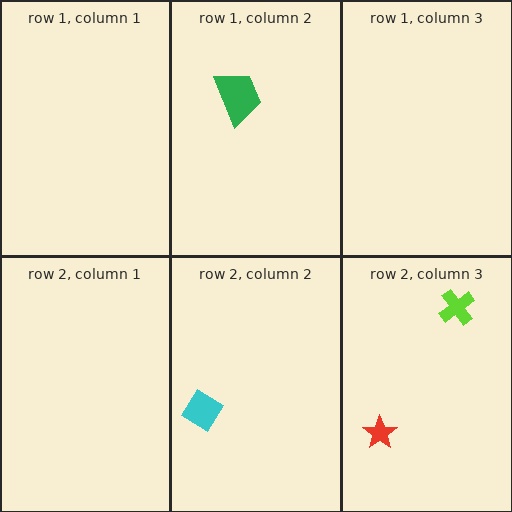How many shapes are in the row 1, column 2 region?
1.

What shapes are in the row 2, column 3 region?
The lime cross, the red star.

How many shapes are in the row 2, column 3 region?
2.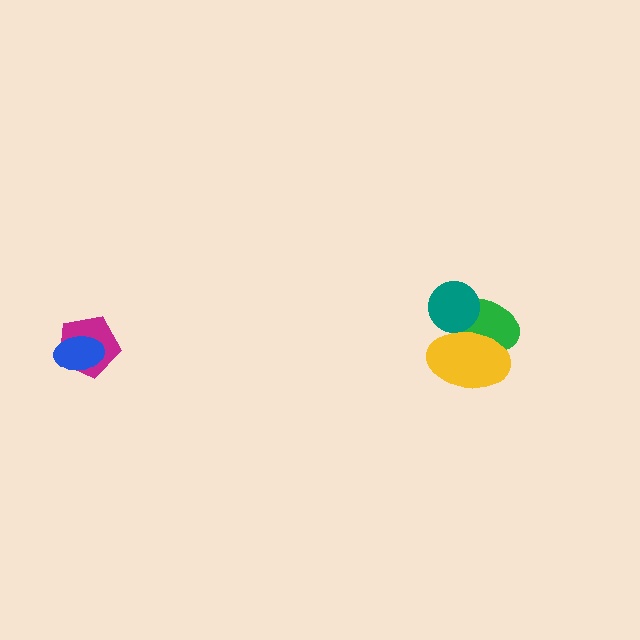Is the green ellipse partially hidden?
Yes, it is partially covered by another shape.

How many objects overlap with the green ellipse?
2 objects overlap with the green ellipse.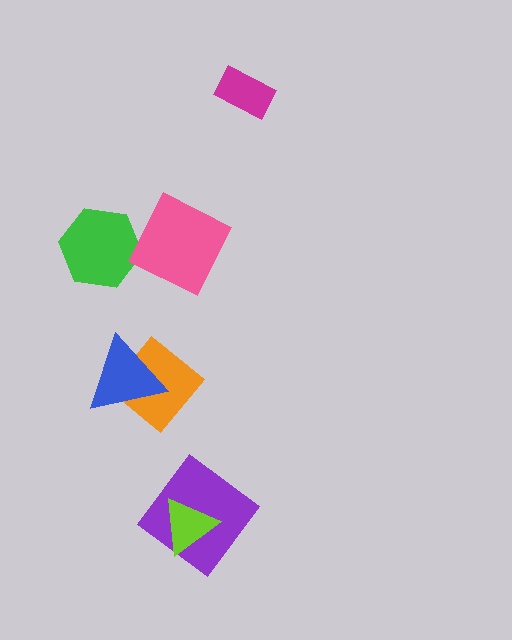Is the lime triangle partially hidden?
No, no other shape covers it.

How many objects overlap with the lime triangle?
1 object overlaps with the lime triangle.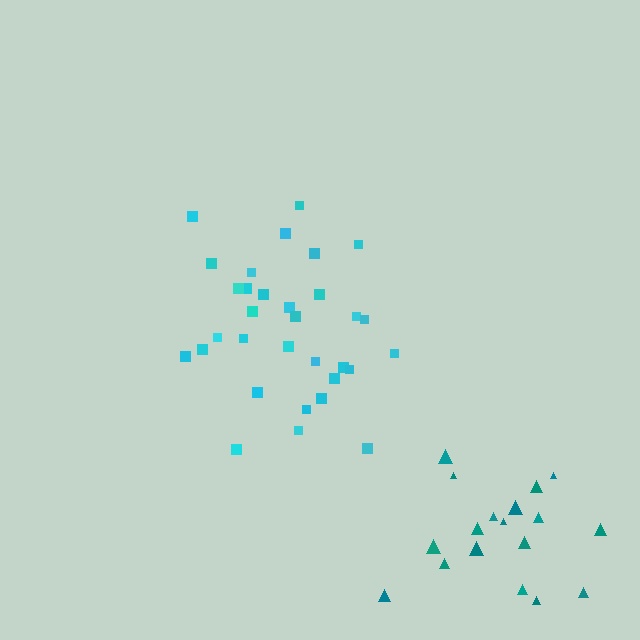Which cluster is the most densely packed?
Cyan.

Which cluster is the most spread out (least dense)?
Teal.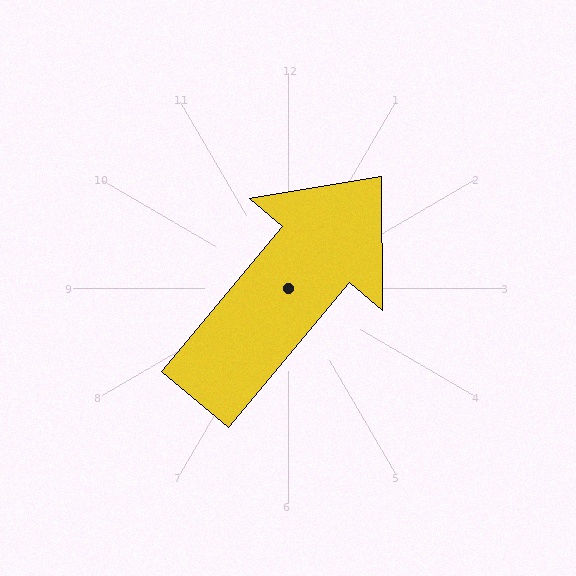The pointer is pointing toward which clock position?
Roughly 1 o'clock.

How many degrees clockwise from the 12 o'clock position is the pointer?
Approximately 40 degrees.